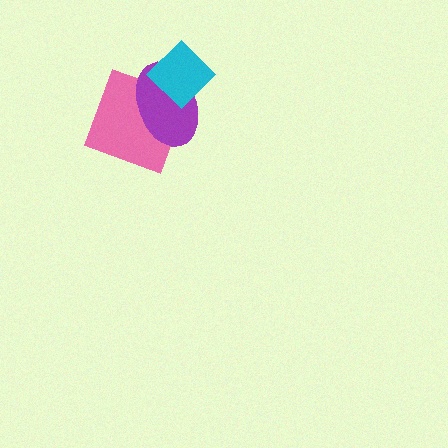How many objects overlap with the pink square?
2 objects overlap with the pink square.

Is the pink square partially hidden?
Yes, it is partially covered by another shape.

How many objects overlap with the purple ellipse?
2 objects overlap with the purple ellipse.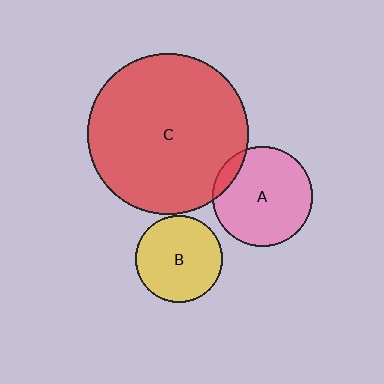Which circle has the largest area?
Circle C (red).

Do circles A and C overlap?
Yes.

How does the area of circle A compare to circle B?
Approximately 1.3 times.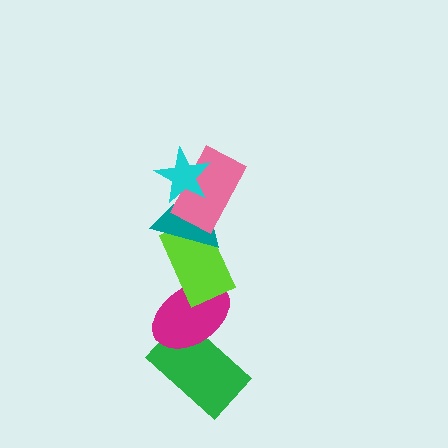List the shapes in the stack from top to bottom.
From top to bottom: the cyan star, the pink rectangle, the teal triangle, the lime rectangle, the magenta ellipse, the green rectangle.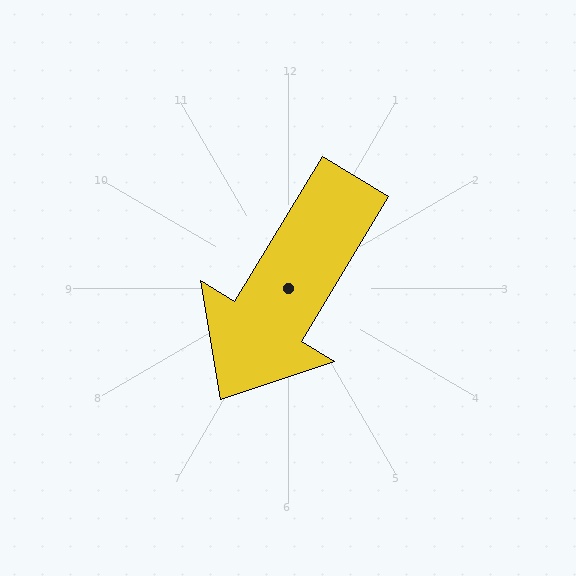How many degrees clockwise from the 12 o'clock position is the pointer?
Approximately 211 degrees.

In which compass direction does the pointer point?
Southwest.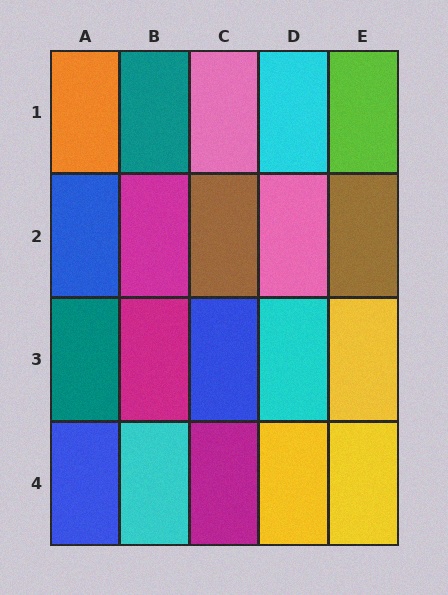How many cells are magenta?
3 cells are magenta.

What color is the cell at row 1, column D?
Cyan.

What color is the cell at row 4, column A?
Blue.